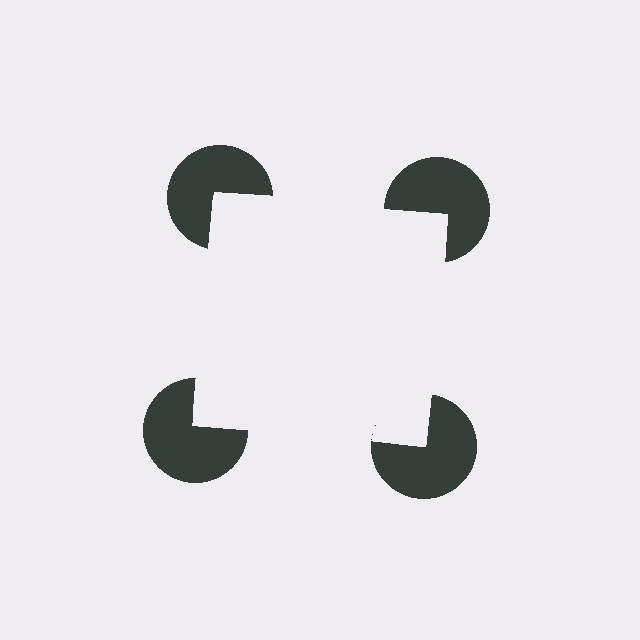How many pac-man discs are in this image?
There are 4 — one at each vertex of the illusory square.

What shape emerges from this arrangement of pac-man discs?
An illusory square — its edges are inferred from the aligned wedge cuts in the pac-man discs, not physically drawn.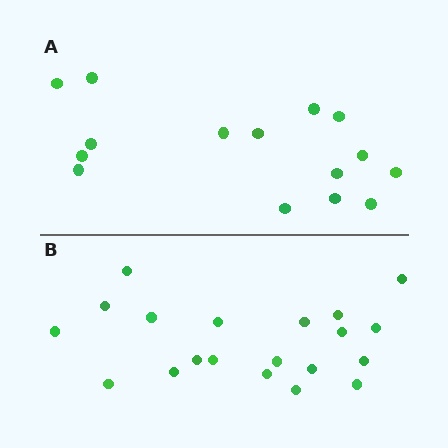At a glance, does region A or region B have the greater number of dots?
Region B (the bottom region) has more dots.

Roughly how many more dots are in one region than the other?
Region B has about 5 more dots than region A.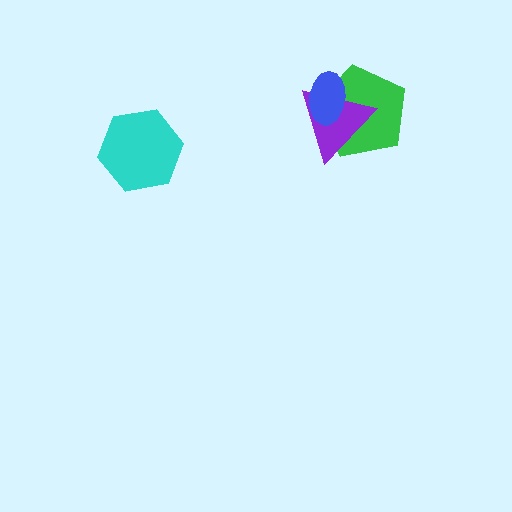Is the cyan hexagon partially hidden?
No, no other shape covers it.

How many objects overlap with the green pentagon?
2 objects overlap with the green pentagon.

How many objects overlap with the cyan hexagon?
0 objects overlap with the cyan hexagon.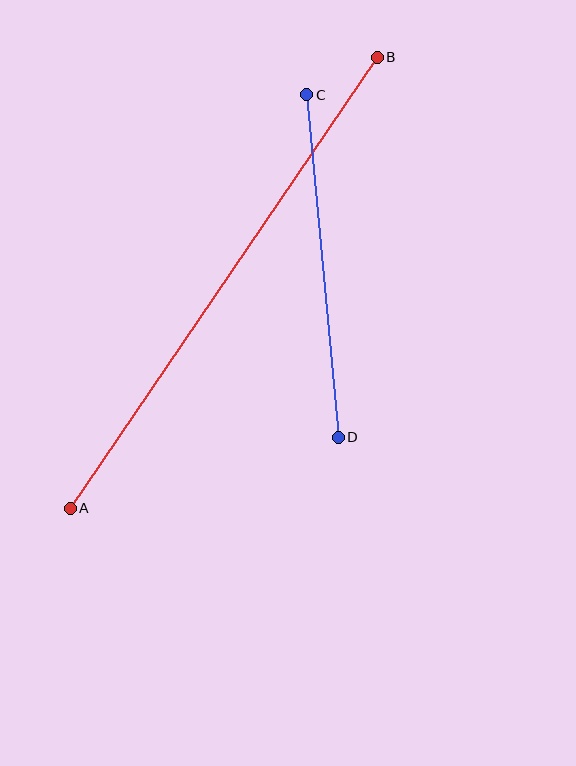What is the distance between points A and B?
The distance is approximately 546 pixels.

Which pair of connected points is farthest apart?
Points A and B are farthest apart.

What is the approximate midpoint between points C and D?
The midpoint is at approximately (323, 266) pixels.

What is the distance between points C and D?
The distance is approximately 344 pixels.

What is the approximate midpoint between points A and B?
The midpoint is at approximately (224, 283) pixels.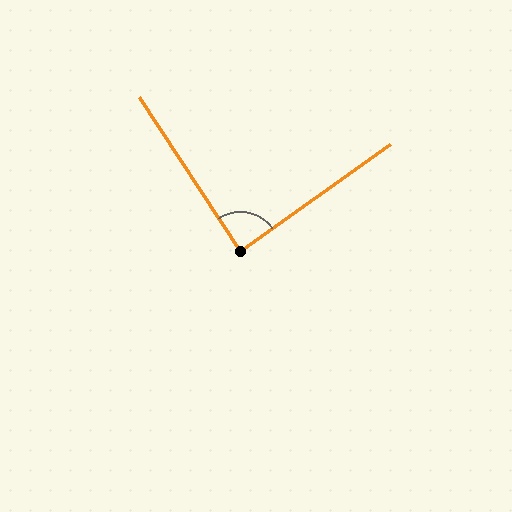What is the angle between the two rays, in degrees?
Approximately 88 degrees.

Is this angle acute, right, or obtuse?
It is approximately a right angle.